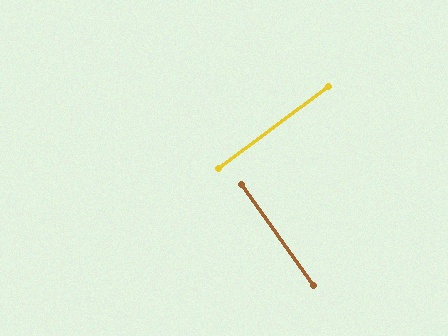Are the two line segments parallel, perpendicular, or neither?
Perpendicular — they meet at approximately 89°.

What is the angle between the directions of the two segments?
Approximately 89 degrees.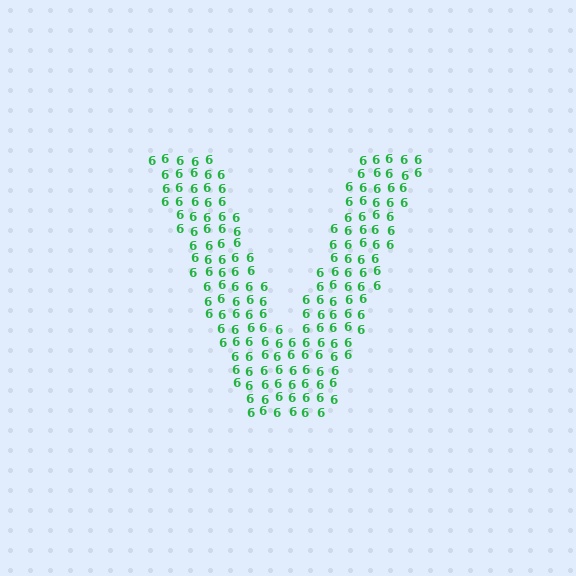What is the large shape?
The large shape is the letter V.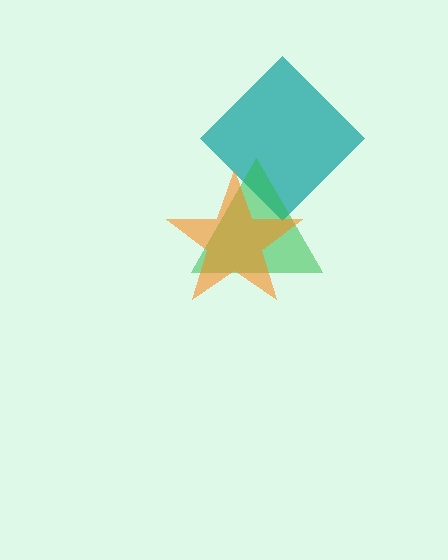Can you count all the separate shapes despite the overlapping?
Yes, there are 3 separate shapes.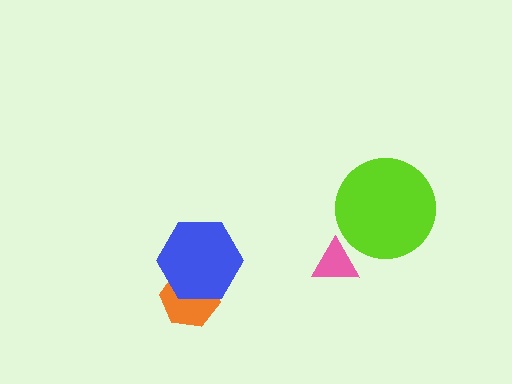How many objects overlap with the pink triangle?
0 objects overlap with the pink triangle.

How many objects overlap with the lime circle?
0 objects overlap with the lime circle.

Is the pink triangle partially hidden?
No, no other shape covers it.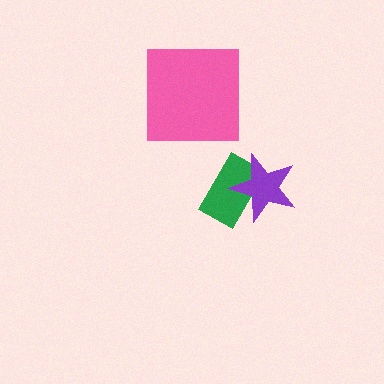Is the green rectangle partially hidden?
Yes, it is partially covered by another shape.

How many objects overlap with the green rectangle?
1 object overlaps with the green rectangle.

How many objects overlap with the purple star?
1 object overlaps with the purple star.